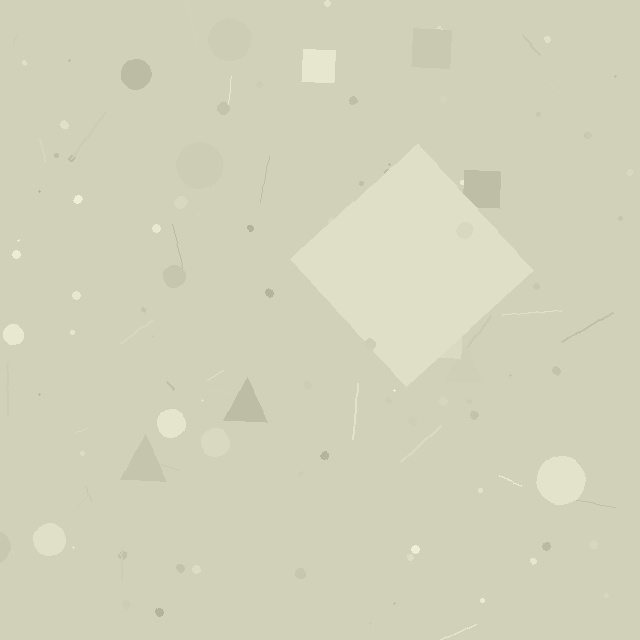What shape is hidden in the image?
A diamond is hidden in the image.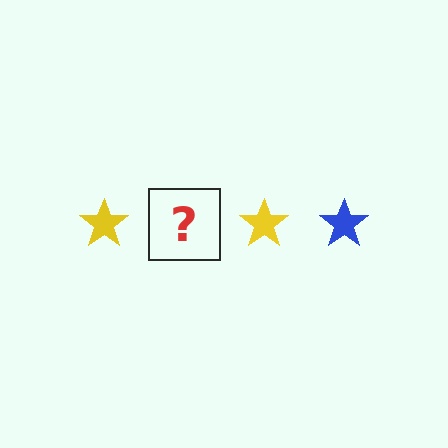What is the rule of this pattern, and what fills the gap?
The rule is that the pattern cycles through yellow, blue stars. The gap should be filled with a blue star.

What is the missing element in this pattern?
The missing element is a blue star.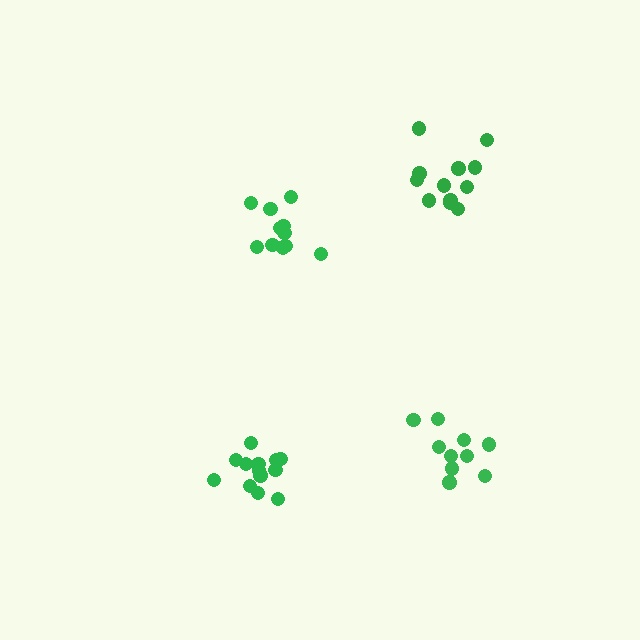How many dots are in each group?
Group 1: 13 dots, Group 2: 12 dots, Group 3: 10 dots, Group 4: 11 dots (46 total).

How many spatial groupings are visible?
There are 4 spatial groupings.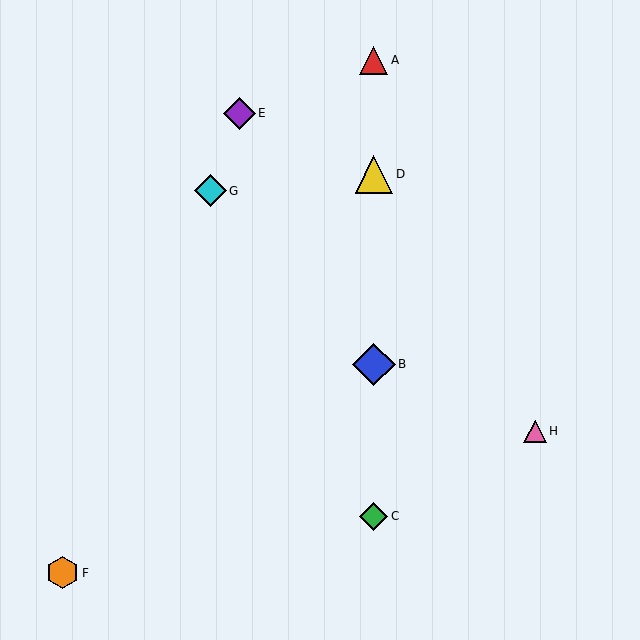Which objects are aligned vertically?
Objects A, B, C, D are aligned vertically.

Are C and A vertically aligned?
Yes, both are at x≈374.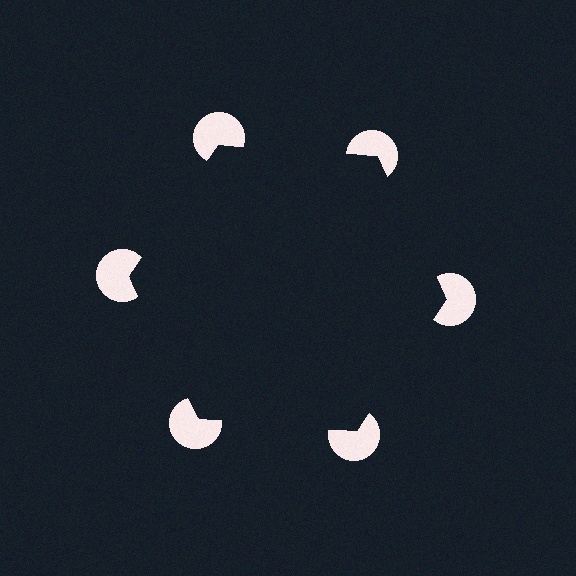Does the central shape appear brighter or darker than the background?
It typically appears slightly darker than the background, even though no actual brightness change is drawn.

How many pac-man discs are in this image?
There are 6 — one at each vertex of the illusory hexagon.